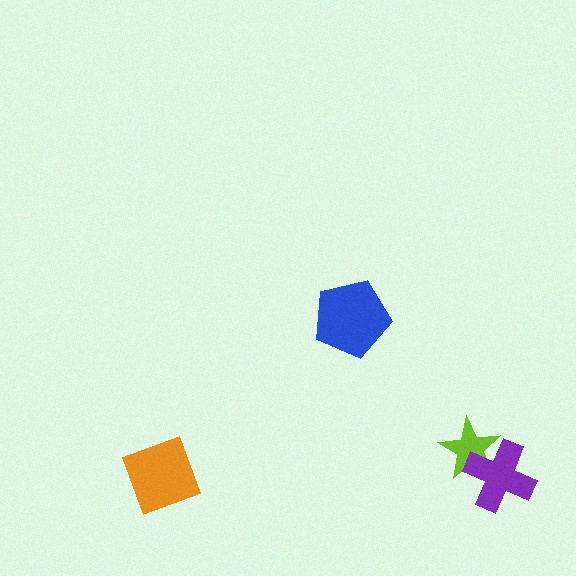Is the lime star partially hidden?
Yes, it is partially covered by another shape.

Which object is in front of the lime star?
The purple cross is in front of the lime star.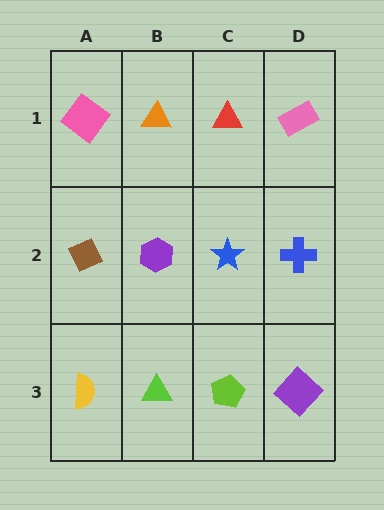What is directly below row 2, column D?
A purple diamond.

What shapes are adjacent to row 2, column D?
A pink rectangle (row 1, column D), a purple diamond (row 3, column D), a blue star (row 2, column C).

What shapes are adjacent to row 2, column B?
An orange triangle (row 1, column B), a lime triangle (row 3, column B), a brown diamond (row 2, column A), a blue star (row 2, column C).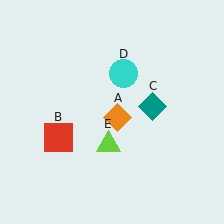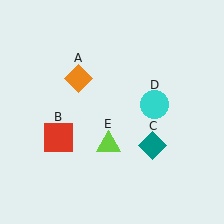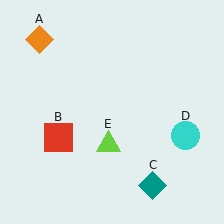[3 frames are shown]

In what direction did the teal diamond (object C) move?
The teal diamond (object C) moved down.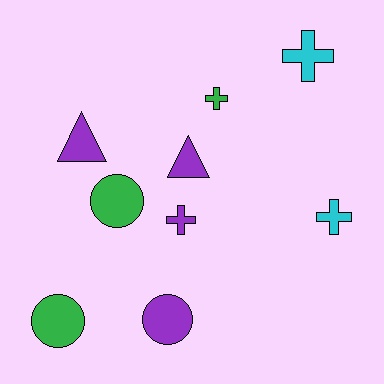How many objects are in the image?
There are 9 objects.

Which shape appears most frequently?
Cross, with 4 objects.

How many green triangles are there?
There are no green triangles.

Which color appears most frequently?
Purple, with 4 objects.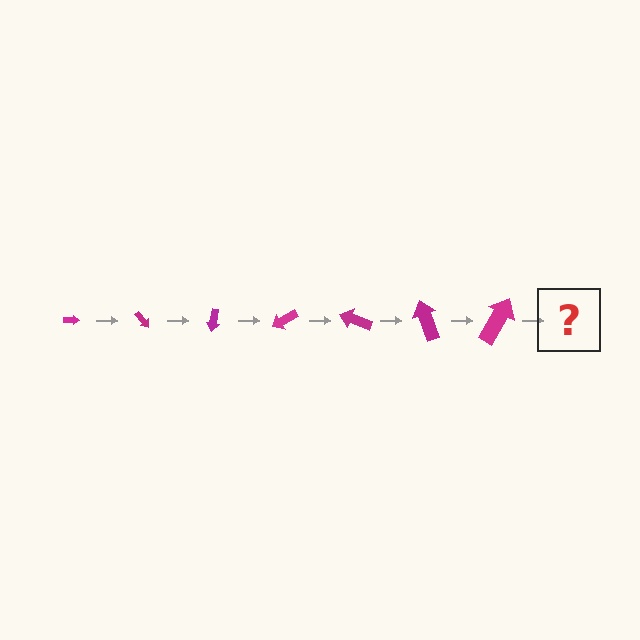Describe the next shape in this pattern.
It should be an arrow, larger than the previous one and rotated 350 degrees from the start.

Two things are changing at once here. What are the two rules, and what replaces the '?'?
The two rules are that the arrow grows larger each step and it rotates 50 degrees each step. The '?' should be an arrow, larger than the previous one and rotated 350 degrees from the start.